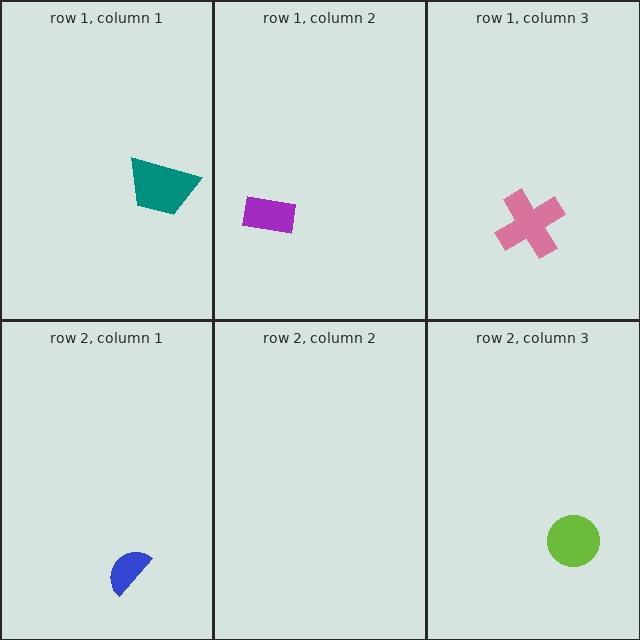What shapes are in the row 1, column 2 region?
The purple rectangle.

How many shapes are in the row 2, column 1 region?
1.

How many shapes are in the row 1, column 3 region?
1.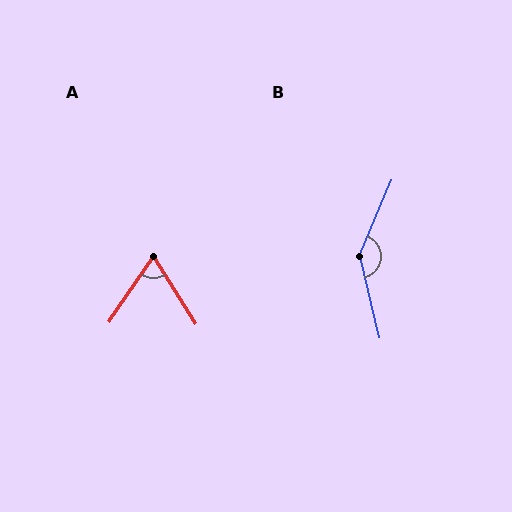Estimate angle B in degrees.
Approximately 144 degrees.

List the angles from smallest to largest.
A (66°), B (144°).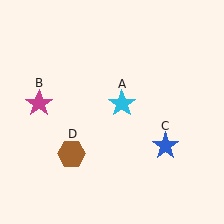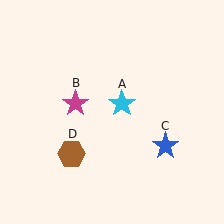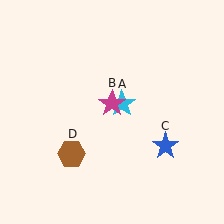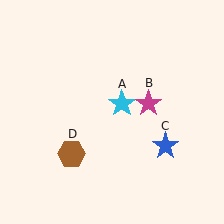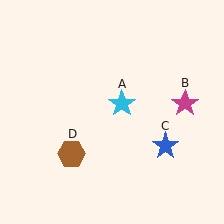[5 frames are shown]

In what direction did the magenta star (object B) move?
The magenta star (object B) moved right.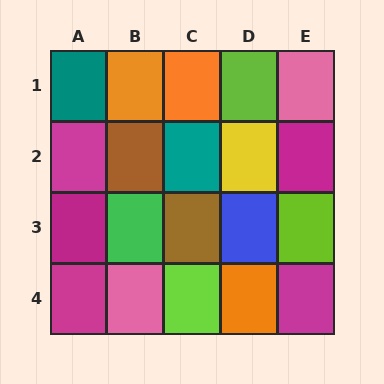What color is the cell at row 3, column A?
Magenta.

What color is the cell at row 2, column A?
Magenta.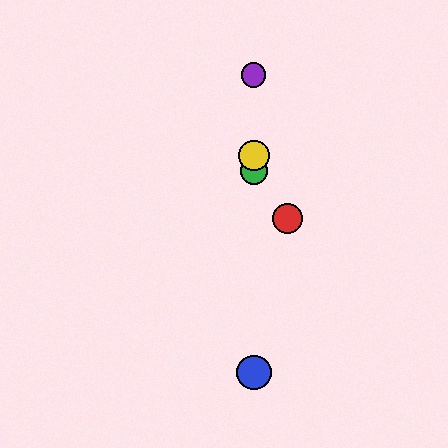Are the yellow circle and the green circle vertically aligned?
Yes, both are at x≈254.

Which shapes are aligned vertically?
The blue circle, the green circle, the yellow circle, the purple circle are aligned vertically.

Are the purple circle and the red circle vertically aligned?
No, the purple circle is at x≈254 and the red circle is at x≈287.